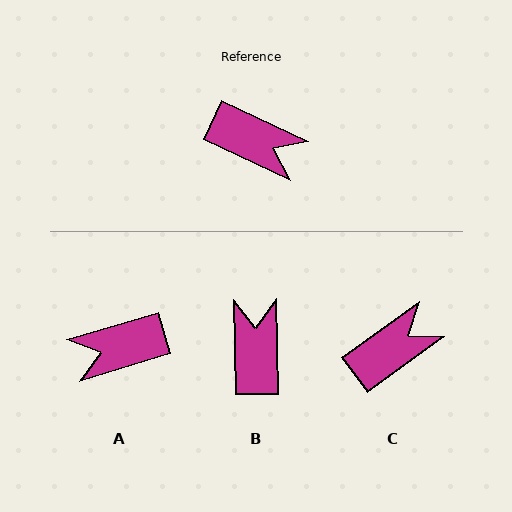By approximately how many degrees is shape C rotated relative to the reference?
Approximately 61 degrees counter-clockwise.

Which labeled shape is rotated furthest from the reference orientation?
A, about 138 degrees away.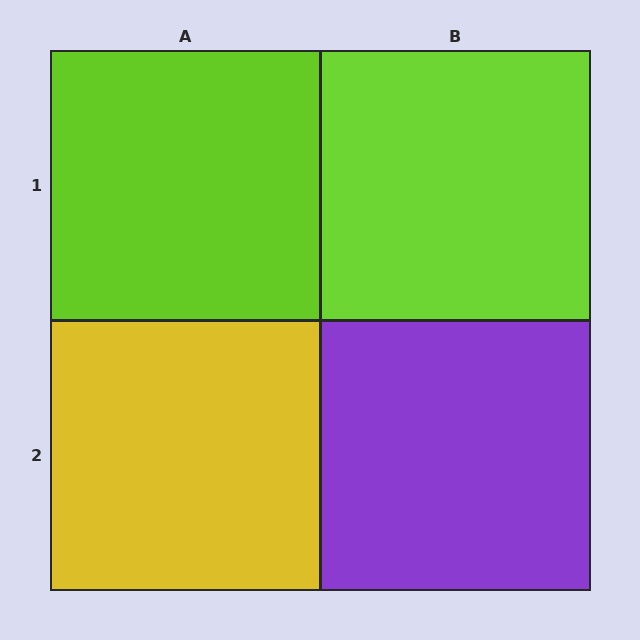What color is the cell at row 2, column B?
Purple.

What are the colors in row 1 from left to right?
Lime, lime.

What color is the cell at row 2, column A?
Yellow.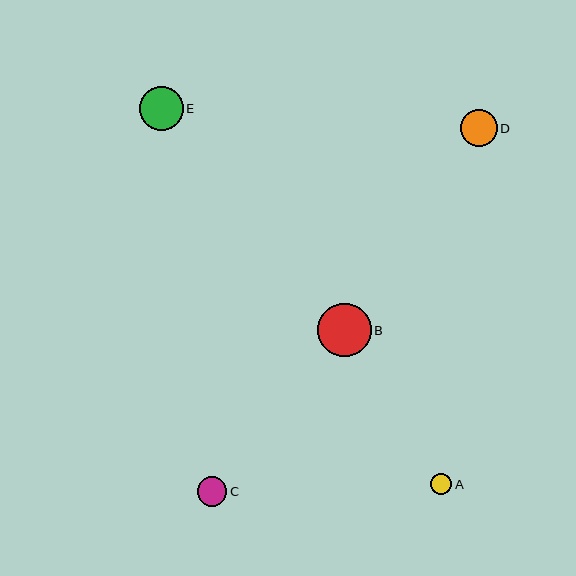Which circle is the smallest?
Circle A is the smallest with a size of approximately 21 pixels.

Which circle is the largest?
Circle B is the largest with a size of approximately 53 pixels.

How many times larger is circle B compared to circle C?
Circle B is approximately 1.8 times the size of circle C.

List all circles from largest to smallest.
From largest to smallest: B, E, D, C, A.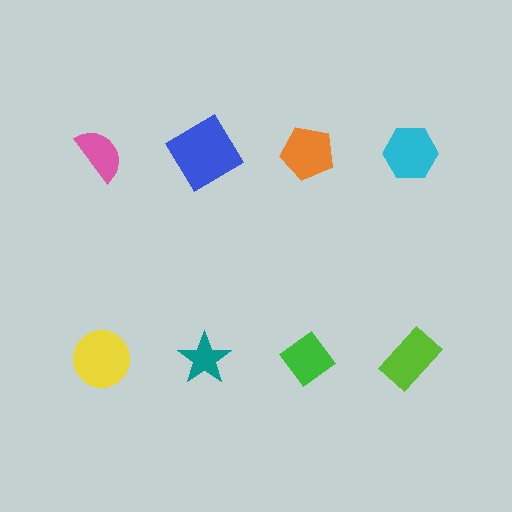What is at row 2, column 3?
A green diamond.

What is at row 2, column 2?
A teal star.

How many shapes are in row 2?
4 shapes.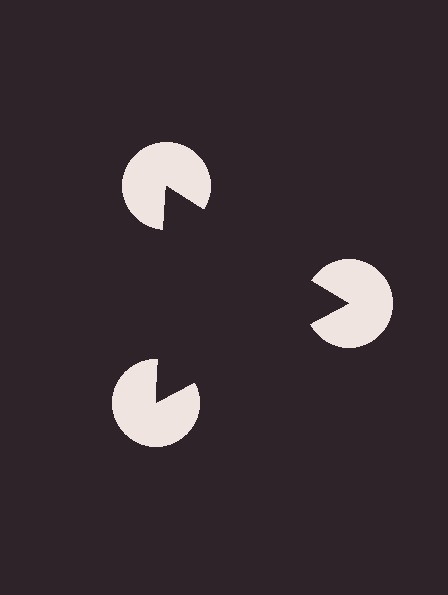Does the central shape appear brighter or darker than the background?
It typically appears slightly darker than the background, even though no actual brightness change is drawn.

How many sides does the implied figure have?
3 sides.